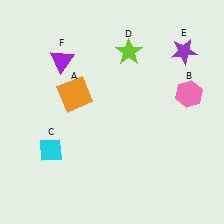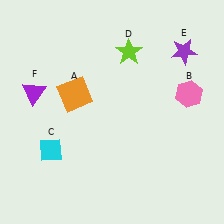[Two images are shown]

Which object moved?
The purple triangle (F) moved down.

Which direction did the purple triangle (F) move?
The purple triangle (F) moved down.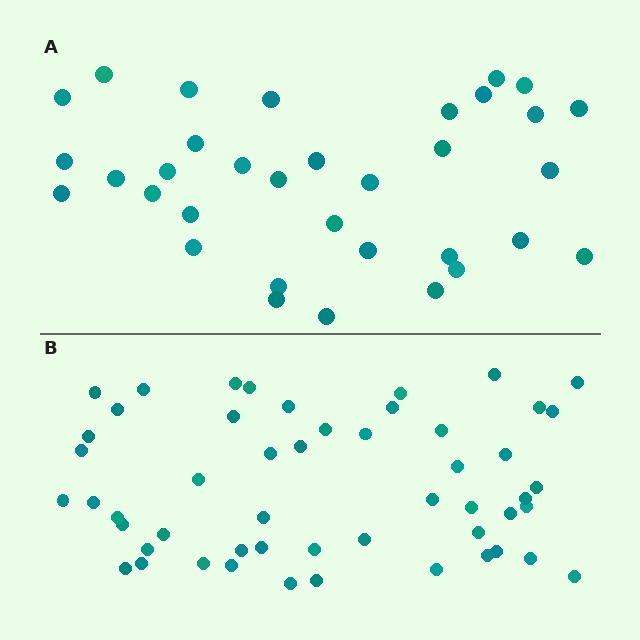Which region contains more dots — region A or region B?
Region B (the bottom region) has more dots.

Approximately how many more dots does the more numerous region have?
Region B has approximately 20 more dots than region A.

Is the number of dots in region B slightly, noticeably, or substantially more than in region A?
Region B has substantially more. The ratio is roughly 1.5 to 1.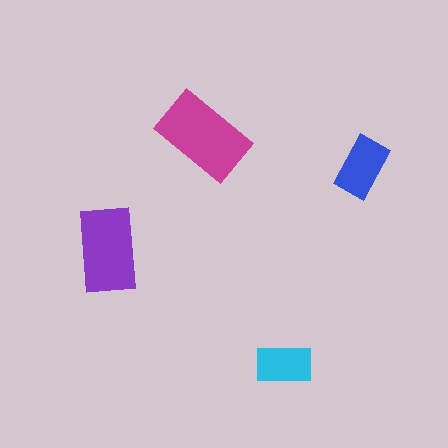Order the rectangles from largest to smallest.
the magenta one, the purple one, the blue one, the cyan one.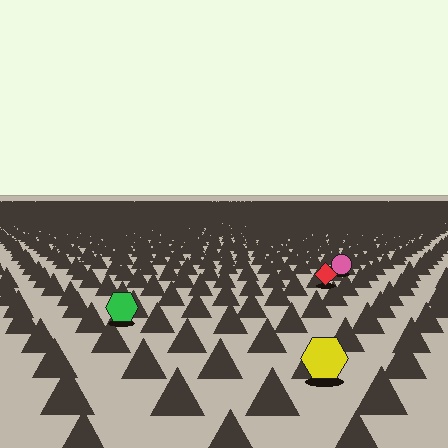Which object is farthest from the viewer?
The pink circle is farthest from the viewer. It appears smaller and the ground texture around it is denser.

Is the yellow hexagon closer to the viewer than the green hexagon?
Yes. The yellow hexagon is closer — you can tell from the texture gradient: the ground texture is coarser near it.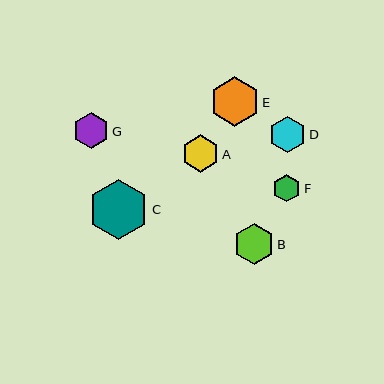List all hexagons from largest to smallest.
From largest to smallest: C, E, B, A, D, G, F.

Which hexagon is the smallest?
Hexagon F is the smallest with a size of approximately 28 pixels.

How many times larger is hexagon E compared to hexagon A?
Hexagon E is approximately 1.3 times the size of hexagon A.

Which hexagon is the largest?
Hexagon C is the largest with a size of approximately 60 pixels.